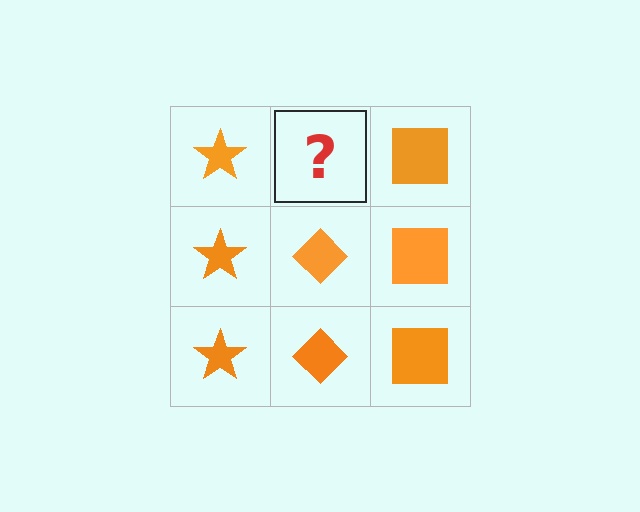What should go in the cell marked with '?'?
The missing cell should contain an orange diamond.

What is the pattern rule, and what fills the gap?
The rule is that each column has a consistent shape. The gap should be filled with an orange diamond.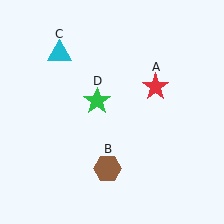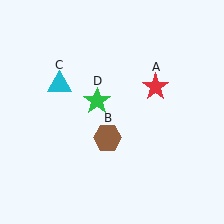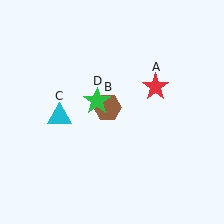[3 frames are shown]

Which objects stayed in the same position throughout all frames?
Red star (object A) and green star (object D) remained stationary.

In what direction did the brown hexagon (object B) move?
The brown hexagon (object B) moved up.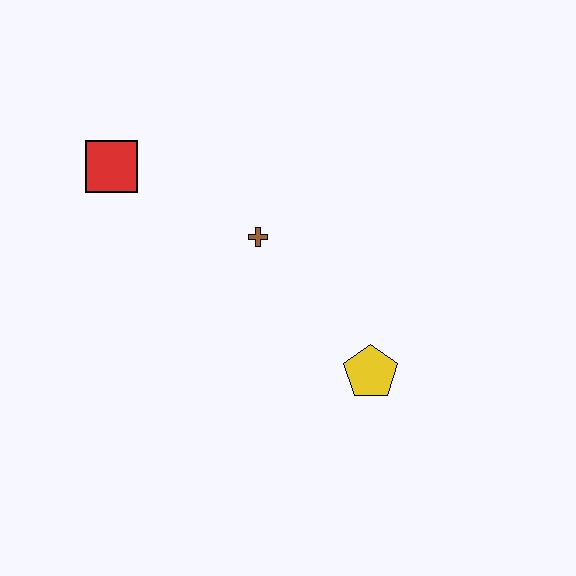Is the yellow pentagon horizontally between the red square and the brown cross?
No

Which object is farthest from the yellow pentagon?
The red square is farthest from the yellow pentagon.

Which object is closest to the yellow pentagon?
The brown cross is closest to the yellow pentagon.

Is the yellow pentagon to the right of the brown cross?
Yes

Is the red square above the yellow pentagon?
Yes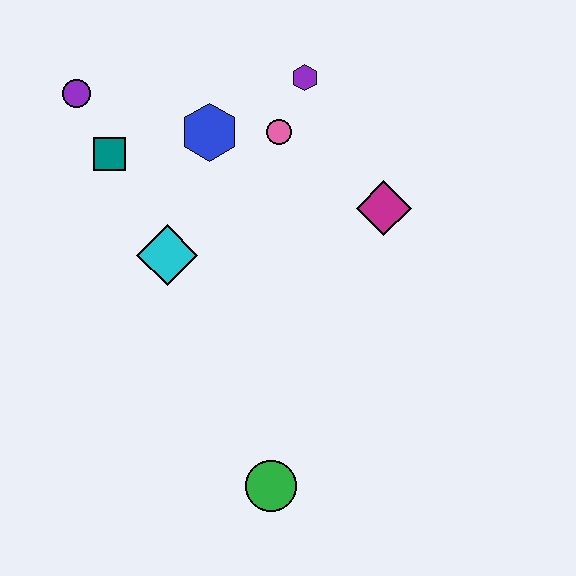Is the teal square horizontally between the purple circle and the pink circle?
Yes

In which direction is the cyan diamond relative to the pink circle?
The cyan diamond is below the pink circle.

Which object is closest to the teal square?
The purple circle is closest to the teal square.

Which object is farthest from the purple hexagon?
The green circle is farthest from the purple hexagon.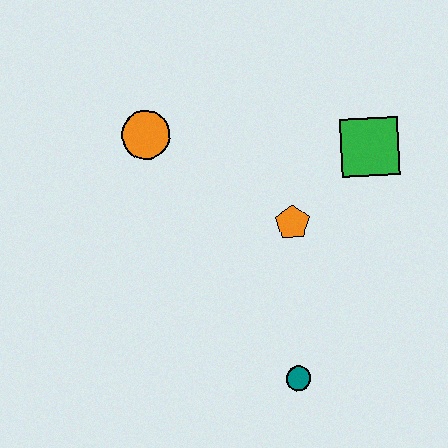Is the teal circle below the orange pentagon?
Yes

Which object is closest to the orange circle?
The orange pentagon is closest to the orange circle.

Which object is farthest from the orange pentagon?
The orange circle is farthest from the orange pentagon.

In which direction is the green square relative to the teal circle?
The green square is above the teal circle.